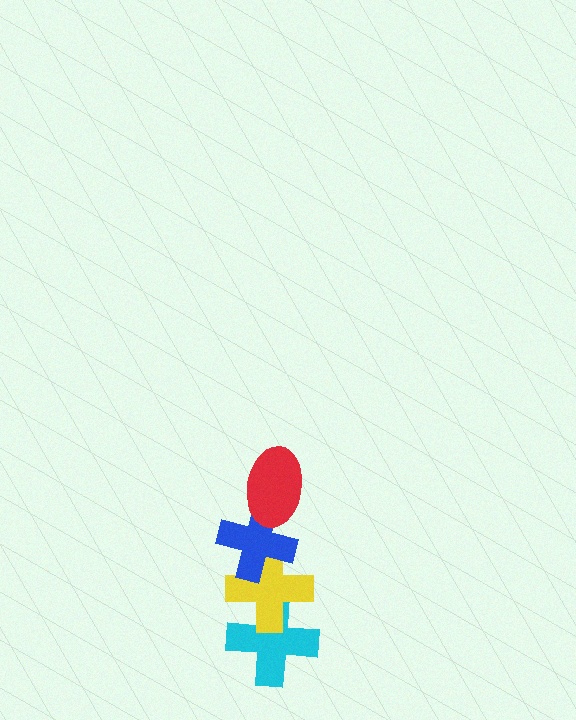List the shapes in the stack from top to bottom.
From top to bottom: the red ellipse, the blue cross, the yellow cross, the cyan cross.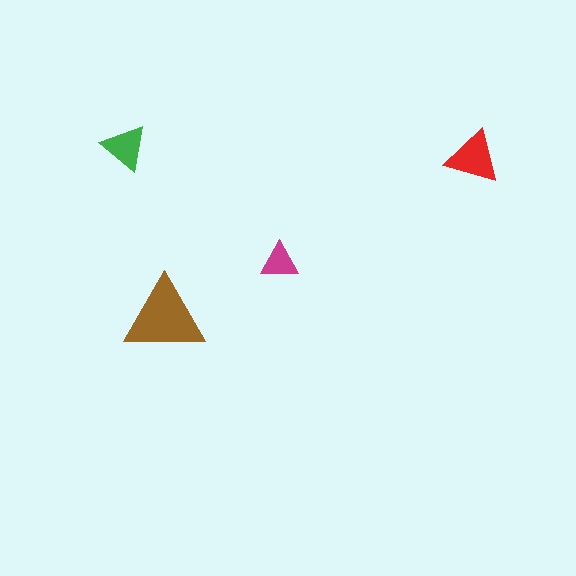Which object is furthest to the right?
The red triangle is rightmost.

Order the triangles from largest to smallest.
the brown one, the red one, the green one, the magenta one.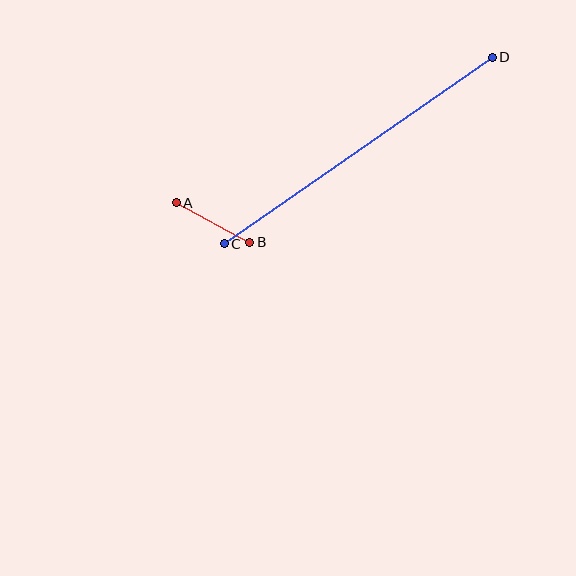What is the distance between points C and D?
The distance is approximately 327 pixels.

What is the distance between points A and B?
The distance is approximately 83 pixels.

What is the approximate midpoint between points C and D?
The midpoint is at approximately (358, 151) pixels.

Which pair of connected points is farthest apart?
Points C and D are farthest apart.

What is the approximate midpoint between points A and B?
The midpoint is at approximately (213, 223) pixels.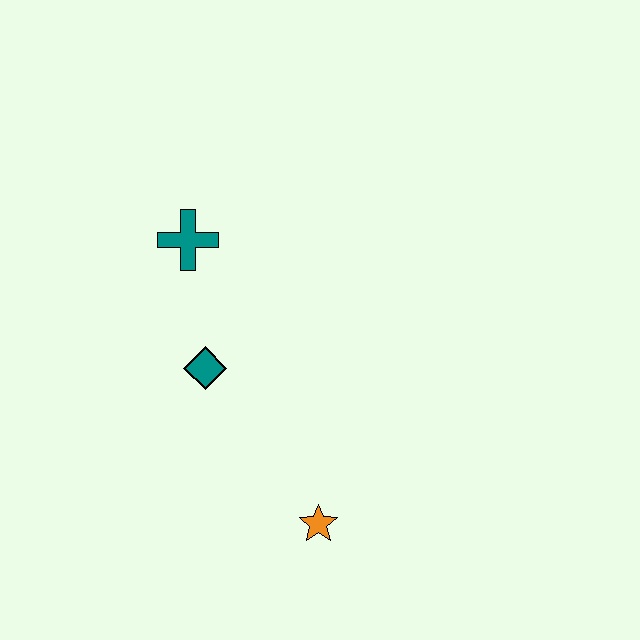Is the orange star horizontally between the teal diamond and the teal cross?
No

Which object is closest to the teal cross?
The teal diamond is closest to the teal cross.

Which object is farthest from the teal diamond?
The orange star is farthest from the teal diamond.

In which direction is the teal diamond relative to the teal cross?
The teal diamond is below the teal cross.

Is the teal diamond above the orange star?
Yes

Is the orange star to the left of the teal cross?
No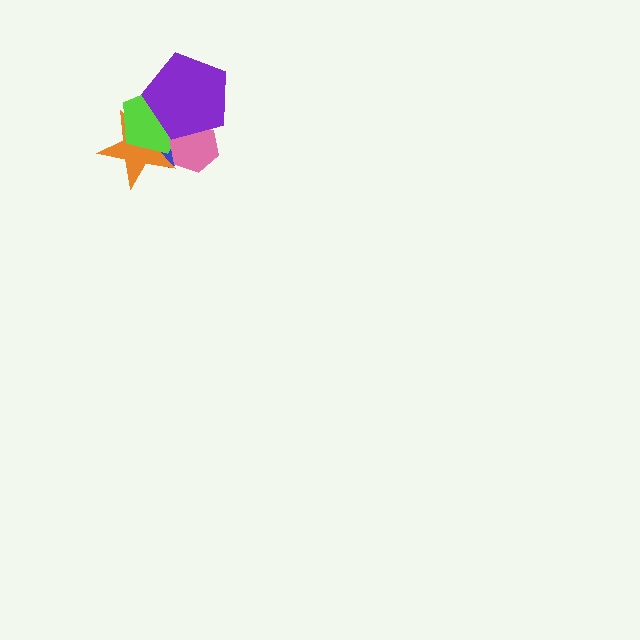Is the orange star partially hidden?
Yes, it is partially covered by another shape.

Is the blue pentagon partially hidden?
Yes, it is partially covered by another shape.